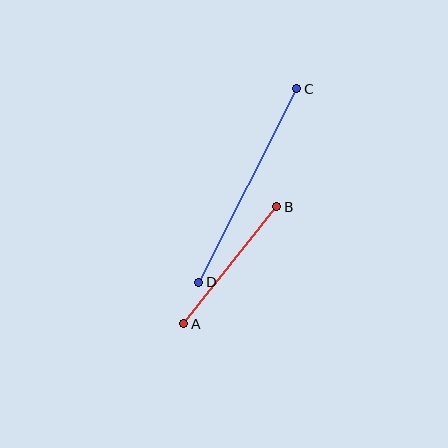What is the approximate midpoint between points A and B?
The midpoint is at approximately (230, 265) pixels.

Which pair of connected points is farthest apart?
Points C and D are farthest apart.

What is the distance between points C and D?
The distance is approximately 217 pixels.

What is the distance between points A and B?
The distance is approximately 149 pixels.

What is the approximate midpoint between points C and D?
The midpoint is at approximately (248, 186) pixels.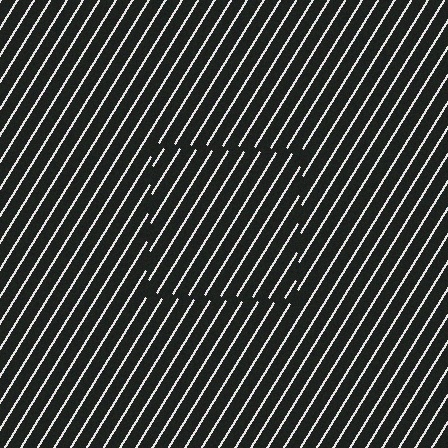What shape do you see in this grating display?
An illusory square. The interior of the shape contains the same grating, shifted by half a period — the contour is defined by the phase discontinuity where line-ends from the inner and outer gratings abut.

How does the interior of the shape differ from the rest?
The interior of the shape contains the same grating, shifted by half a period — the contour is defined by the phase discontinuity where line-ends from the inner and outer gratings abut.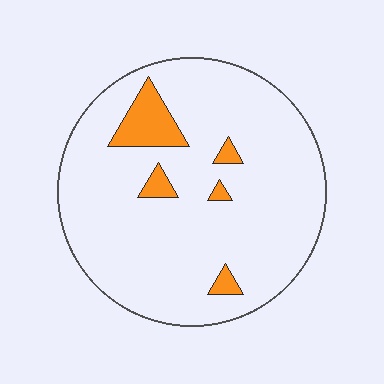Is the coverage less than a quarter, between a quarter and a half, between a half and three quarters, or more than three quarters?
Less than a quarter.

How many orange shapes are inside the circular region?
5.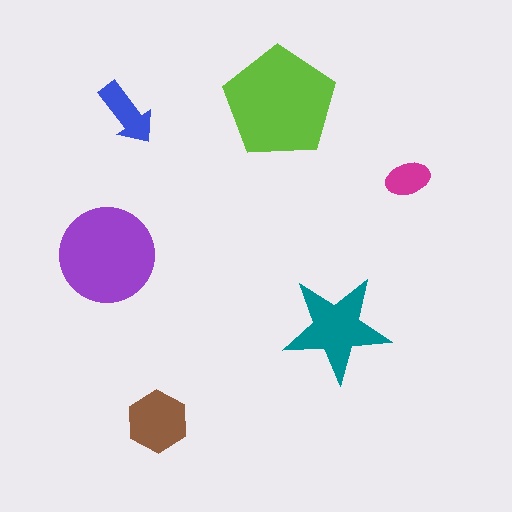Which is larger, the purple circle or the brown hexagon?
The purple circle.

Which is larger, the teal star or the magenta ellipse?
The teal star.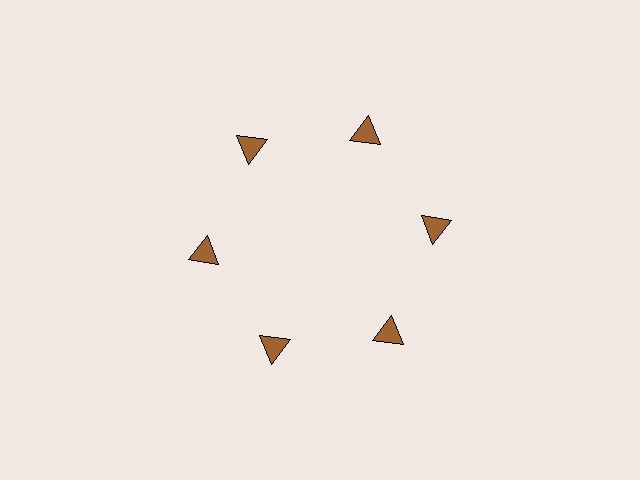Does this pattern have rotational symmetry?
Yes, this pattern has 6-fold rotational symmetry. It looks the same after rotating 60 degrees around the center.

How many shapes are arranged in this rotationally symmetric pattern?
There are 6 shapes, arranged in 6 groups of 1.